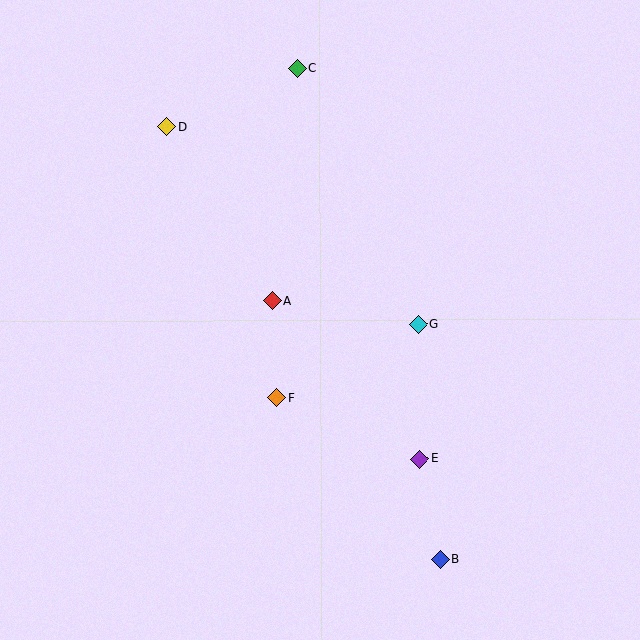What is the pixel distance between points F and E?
The distance between F and E is 155 pixels.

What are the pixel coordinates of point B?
Point B is at (441, 560).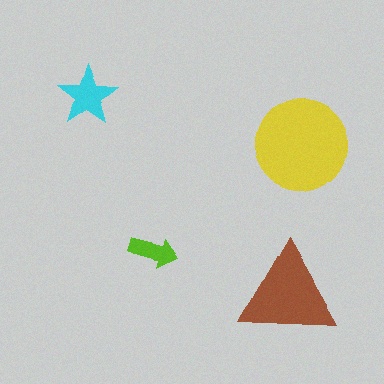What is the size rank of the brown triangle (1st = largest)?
2nd.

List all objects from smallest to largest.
The lime arrow, the cyan star, the brown triangle, the yellow circle.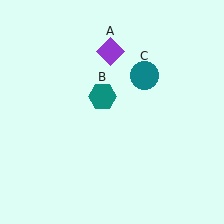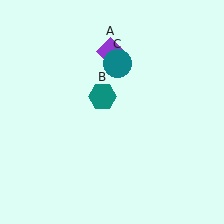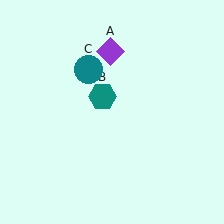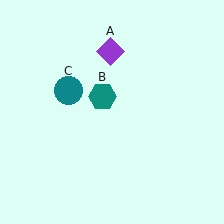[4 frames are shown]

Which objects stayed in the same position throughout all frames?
Purple diamond (object A) and teal hexagon (object B) remained stationary.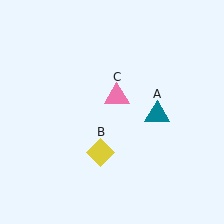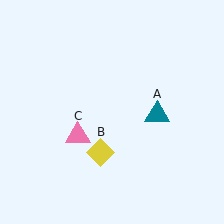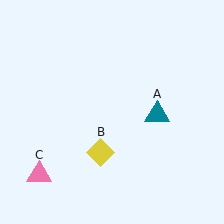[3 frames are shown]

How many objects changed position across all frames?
1 object changed position: pink triangle (object C).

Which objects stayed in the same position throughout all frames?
Teal triangle (object A) and yellow diamond (object B) remained stationary.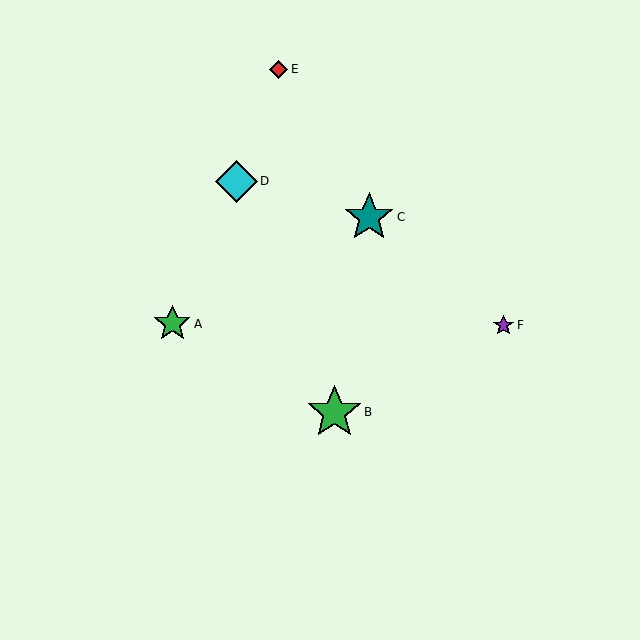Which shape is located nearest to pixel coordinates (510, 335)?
The purple star (labeled F) at (504, 325) is nearest to that location.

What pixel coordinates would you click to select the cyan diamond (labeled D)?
Click at (236, 181) to select the cyan diamond D.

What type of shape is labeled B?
Shape B is a green star.